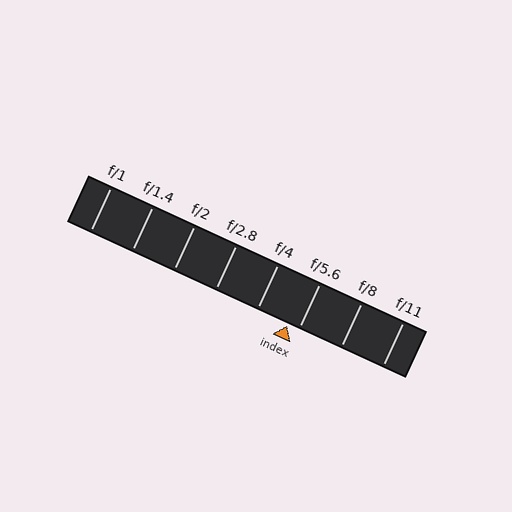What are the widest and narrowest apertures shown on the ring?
The widest aperture shown is f/1 and the narrowest is f/11.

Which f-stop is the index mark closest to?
The index mark is closest to f/5.6.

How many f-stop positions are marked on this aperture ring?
There are 8 f-stop positions marked.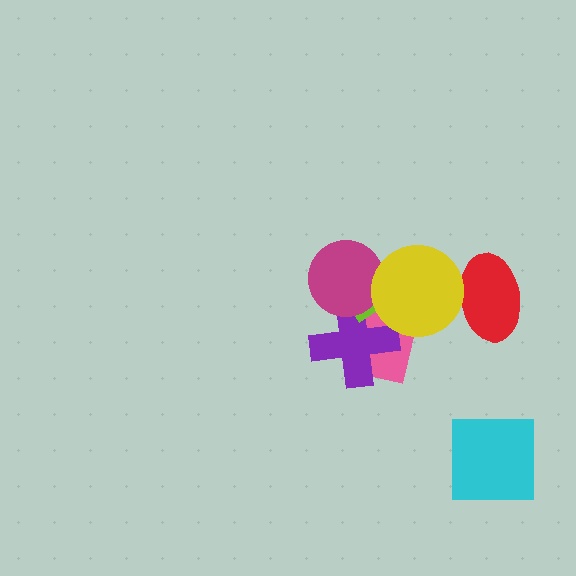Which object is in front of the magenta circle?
The yellow circle is in front of the magenta circle.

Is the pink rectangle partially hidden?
Yes, it is partially covered by another shape.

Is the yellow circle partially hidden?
No, no other shape covers it.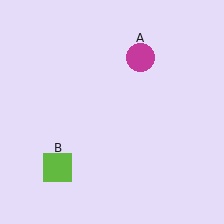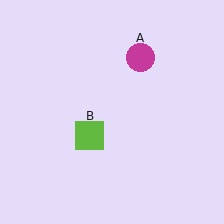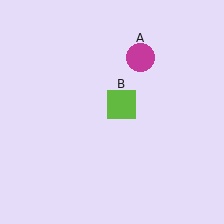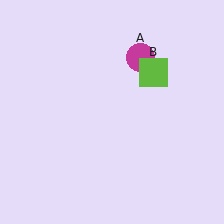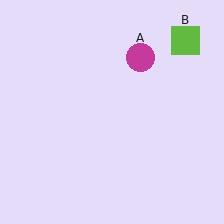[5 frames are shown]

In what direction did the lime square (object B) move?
The lime square (object B) moved up and to the right.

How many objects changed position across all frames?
1 object changed position: lime square (object B).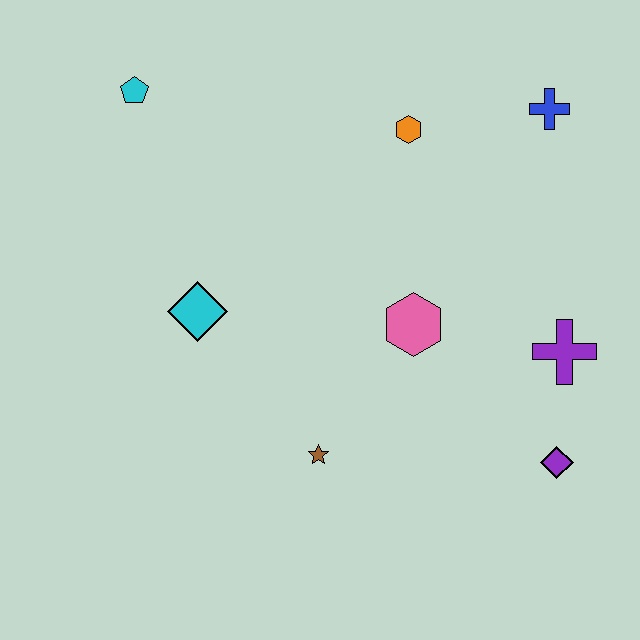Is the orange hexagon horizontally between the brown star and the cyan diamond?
No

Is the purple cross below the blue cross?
Yes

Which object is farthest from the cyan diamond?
The blue cross is farthest from the cyan diamond.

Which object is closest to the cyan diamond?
The brown star is closest to the cyan diamond.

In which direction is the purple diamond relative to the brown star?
The purple diamond is to the right of the brown star.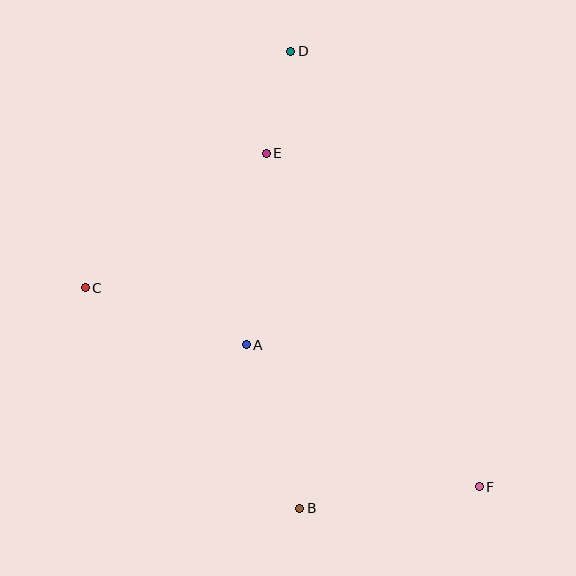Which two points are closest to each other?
Points D and E are closest to each other.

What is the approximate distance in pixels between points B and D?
The distance between B and D is approximately 457 pixels.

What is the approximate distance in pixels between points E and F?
The distance between E and F is approximately 396 pixels.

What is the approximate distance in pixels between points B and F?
The distance between B and F is approximately 181 pixels.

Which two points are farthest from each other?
Points D and F are farthest from each other.